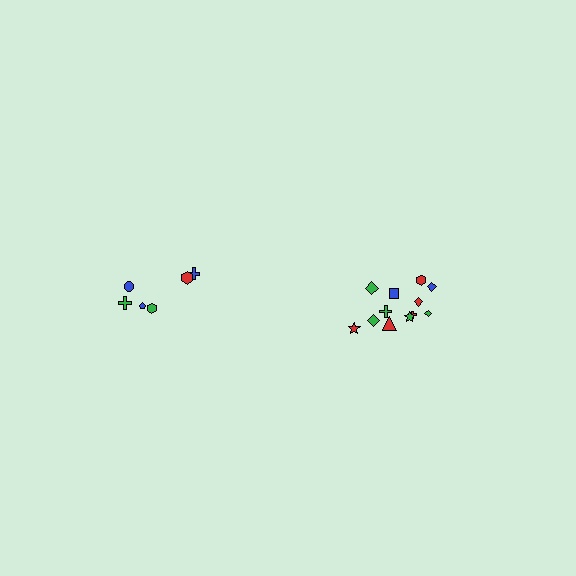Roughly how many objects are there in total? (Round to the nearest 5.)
Roughly 20 objects in total.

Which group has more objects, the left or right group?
The right group.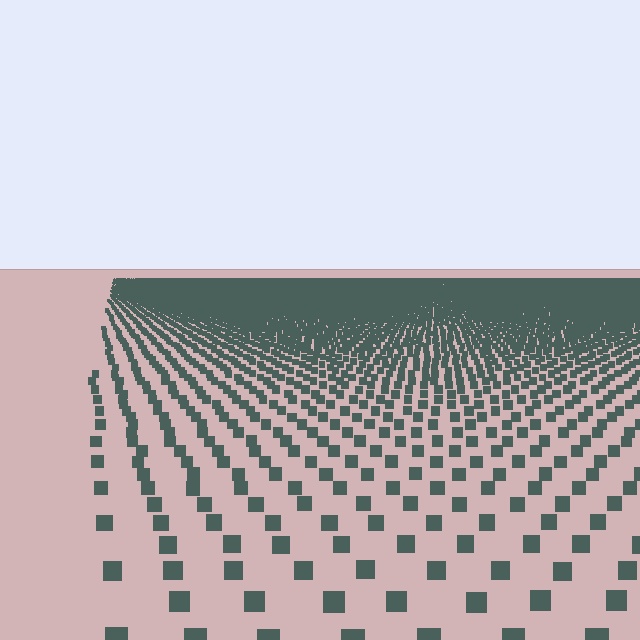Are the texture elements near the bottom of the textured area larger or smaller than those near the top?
Larger. Near the bottom, elements are closer to the viewer and appear at a bigger on-screen size.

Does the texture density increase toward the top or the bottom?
Density increases toward the top.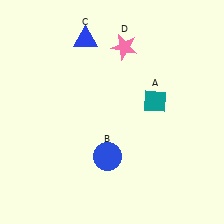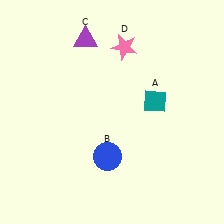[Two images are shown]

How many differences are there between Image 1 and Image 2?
There is 1 difference between the two images.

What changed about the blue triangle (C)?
In Image 1, C is blue. In Image 2, it changed to purple.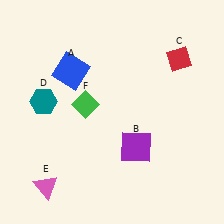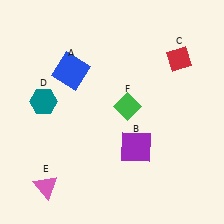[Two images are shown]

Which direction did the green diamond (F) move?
The green diamond (F) moved right.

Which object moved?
The green diamond (F) moved right.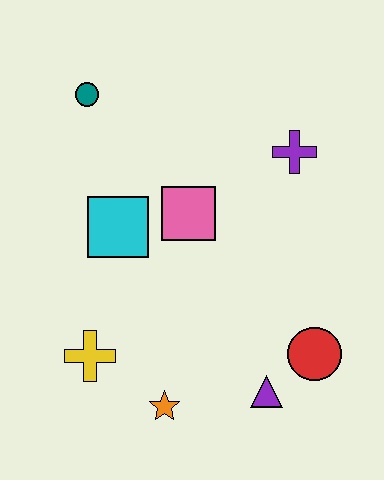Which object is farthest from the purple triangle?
The teal circle is farthest from the purple triangle.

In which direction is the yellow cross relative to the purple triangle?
The yellow cross is to the left of the purple triangle.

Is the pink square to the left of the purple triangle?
Yes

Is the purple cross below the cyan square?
No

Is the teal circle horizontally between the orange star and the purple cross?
No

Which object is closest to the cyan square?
The pink square is closest to the cyan square.